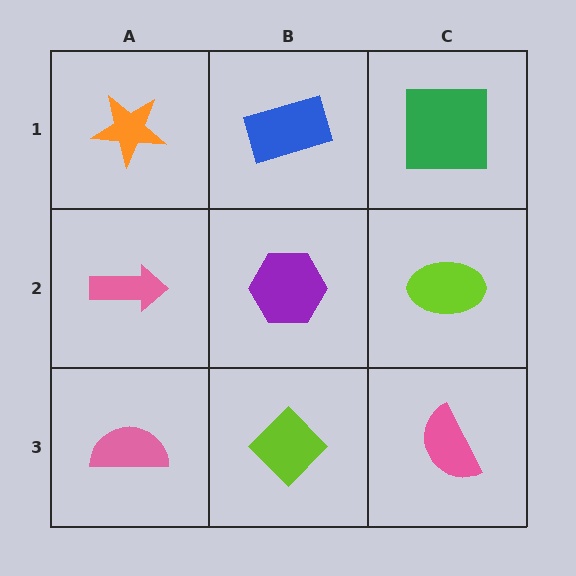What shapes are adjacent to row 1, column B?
A purple hexagon (row 2, column B), an orange star (row 1, column A), a green square (row 1, column C).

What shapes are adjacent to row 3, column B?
A purple hexagon (row 2, column B), a pink semicircle (row 3, column A), a pink semicircle (row 3, column C).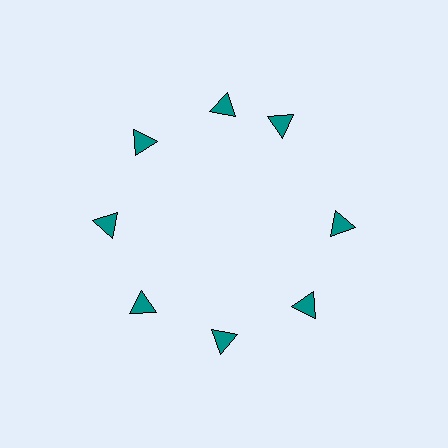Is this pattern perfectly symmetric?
No. The 8 teal triangles are arranged in a ring, but one element near the 2 o'clock position is rotated out of alignment along the ring, breaking the 8-fold rotational symmetry.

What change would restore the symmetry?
The symmetry would be restored by rotating it back into even spacing with its neighbors so that all 8 triangles sit at equal angles and equal distance from the center.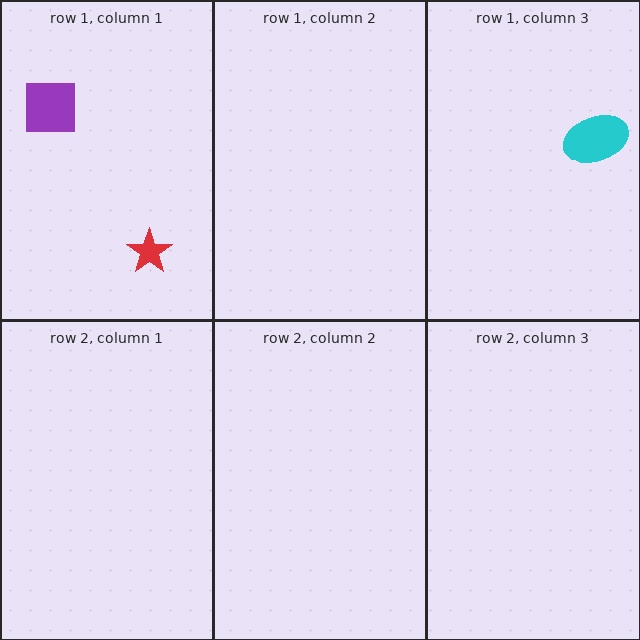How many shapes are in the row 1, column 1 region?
2.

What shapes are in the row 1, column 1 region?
The purple square, the red star.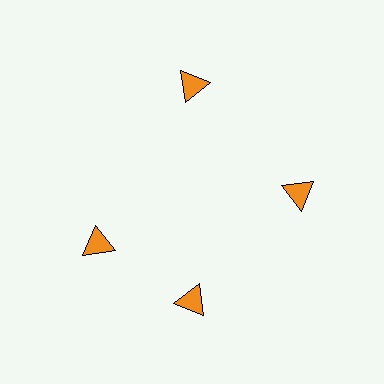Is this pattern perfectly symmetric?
No. The 4 orange triangles are arranged in a ring, but one element near the 9 o'clock position is rotated out of alignment along the ring, breaking the 4-fold rotational symmetry.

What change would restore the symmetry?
The symmetry would be restored by rotating it back into even spacing with its neighbors so that all 4 triangles sit at equal angles and equal distance from the center.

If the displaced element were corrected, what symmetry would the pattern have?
It would have 4-fold rotational symmetry — the pattern would map onto itself every 90 degrees.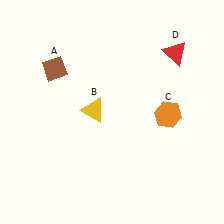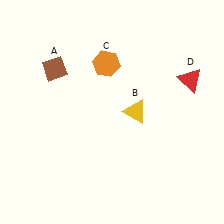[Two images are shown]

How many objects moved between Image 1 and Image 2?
3 objects moved between the two images.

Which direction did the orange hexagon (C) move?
The orange hexagon (C) moved left.